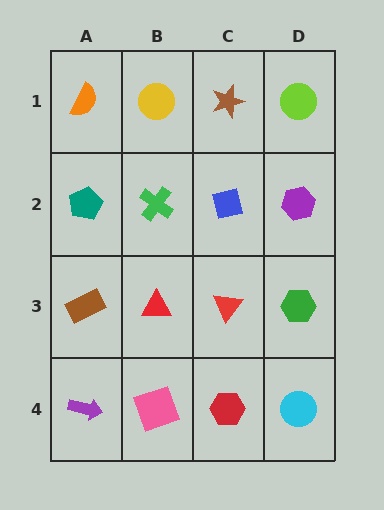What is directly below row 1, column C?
A blue square.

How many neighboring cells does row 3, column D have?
3.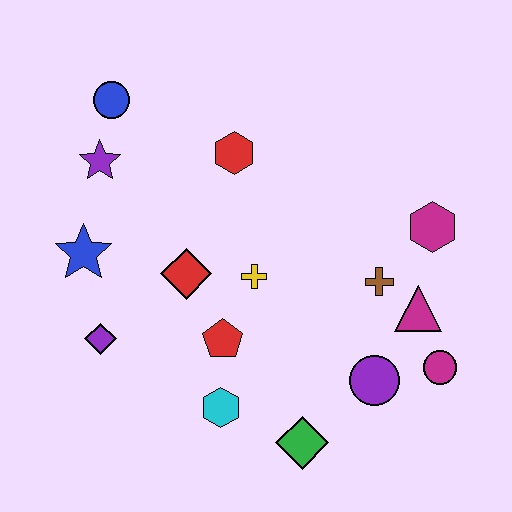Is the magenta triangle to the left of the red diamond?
No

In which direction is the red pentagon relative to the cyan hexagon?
The red pentagon is above the cyan hexagon.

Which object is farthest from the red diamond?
The magenta circle is farthest from the red diamond.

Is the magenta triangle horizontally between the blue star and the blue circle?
No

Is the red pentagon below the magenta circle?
No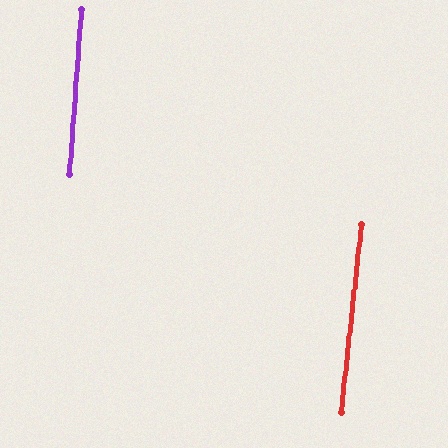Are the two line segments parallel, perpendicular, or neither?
Parallel — their directions differ by only 1.8°.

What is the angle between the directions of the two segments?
Approximately 2 degrees.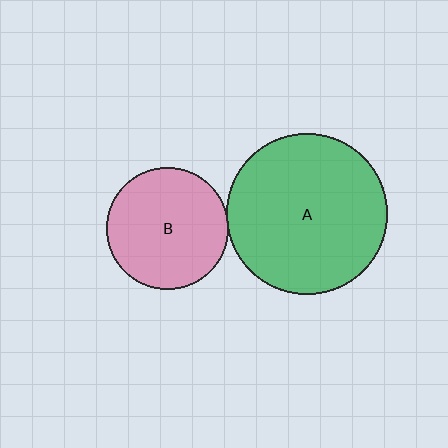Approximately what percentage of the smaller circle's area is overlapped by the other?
Approximately 5%.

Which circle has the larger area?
Circle A (green).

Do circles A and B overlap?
Yes.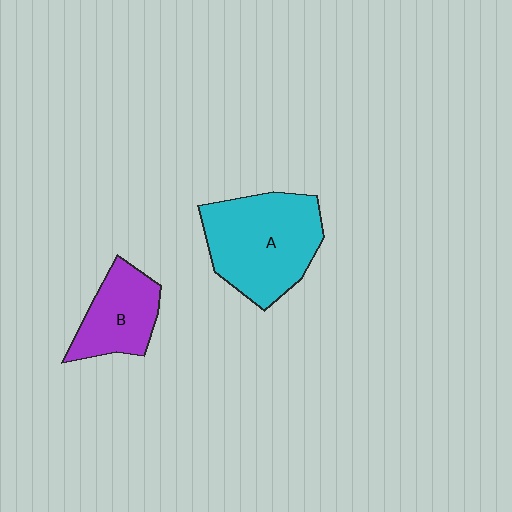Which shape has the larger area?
Shape A (cyan).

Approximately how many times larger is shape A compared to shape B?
Approximately 1.7 times.